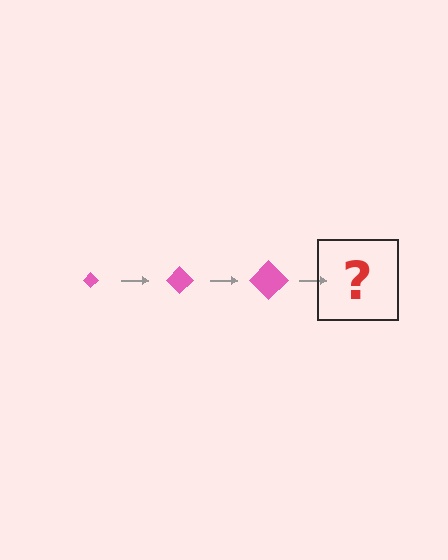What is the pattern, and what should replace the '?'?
The pattern is that the diamond gets progressively larger each step. The '?' should be a pink diamond, larger than the previous one.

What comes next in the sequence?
The next element should be a pink diamond, larger than the previous one.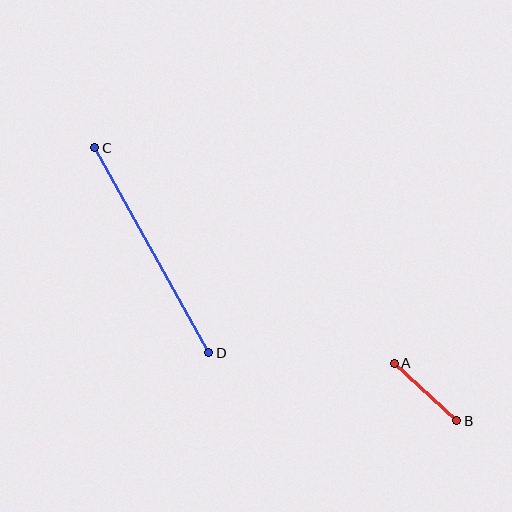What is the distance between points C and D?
The distance is approximately 235 pixels.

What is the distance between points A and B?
The distance is approximately 85 pixels.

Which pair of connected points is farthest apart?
Points C and D are farthest apart.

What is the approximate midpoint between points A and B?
The midpoint is at approximately (426, 392) pixels.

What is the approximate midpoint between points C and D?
The midpoint is at approximately (152, 250) pixels.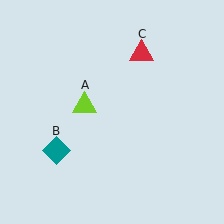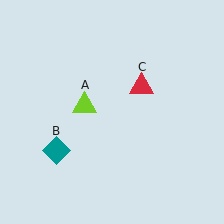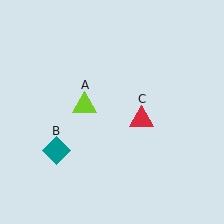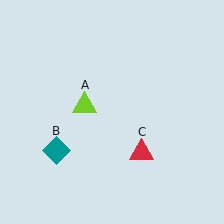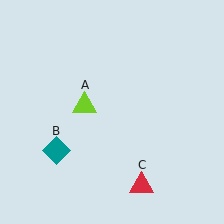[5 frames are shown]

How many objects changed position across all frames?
1 object changed position: red triangle (object C).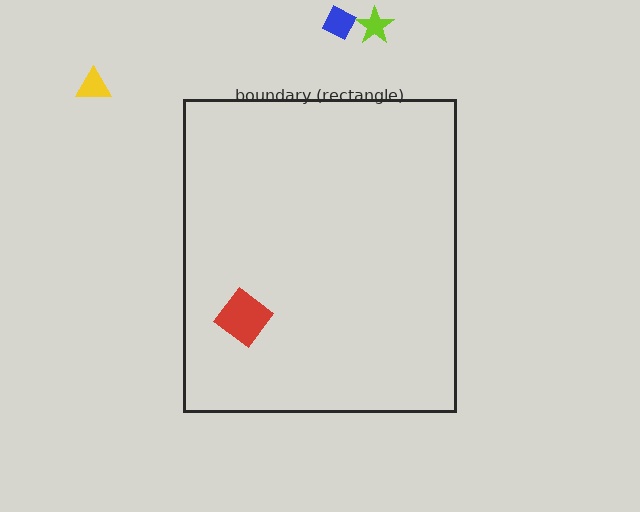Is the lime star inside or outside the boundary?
Outside.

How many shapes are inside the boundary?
1 inside, 3 outside.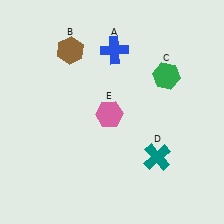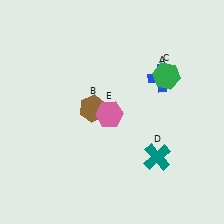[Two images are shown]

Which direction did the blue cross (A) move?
The blue cross (A) moved right.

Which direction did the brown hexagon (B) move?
The brown hexagon (B) moved down.